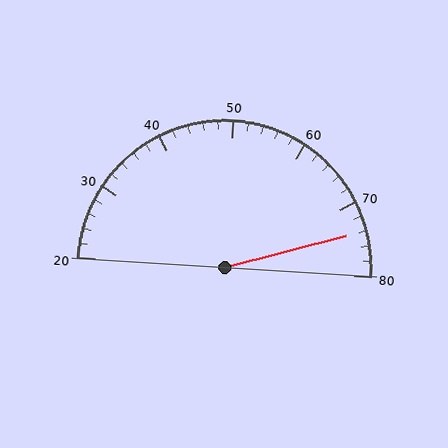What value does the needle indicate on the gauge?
The needle indicates approximately 74.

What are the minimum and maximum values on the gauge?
The gauge ranges from 20 to 80.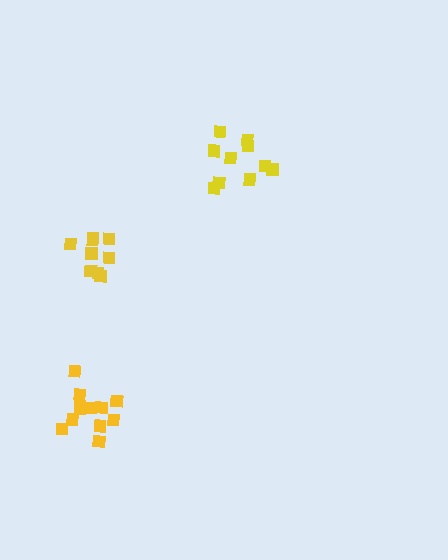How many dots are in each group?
Group 1: 12 dots, Group 2: 9 dots, Group 3: 10 dots (31 total).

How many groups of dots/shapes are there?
There are 3 groups.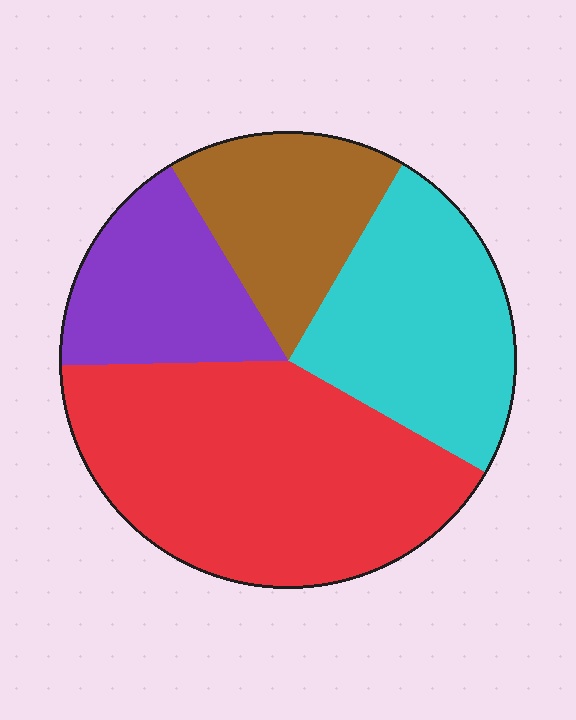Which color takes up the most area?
Red, at roughly 40%.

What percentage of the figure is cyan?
Cyan takes up about one quarter (1/4) of the figure.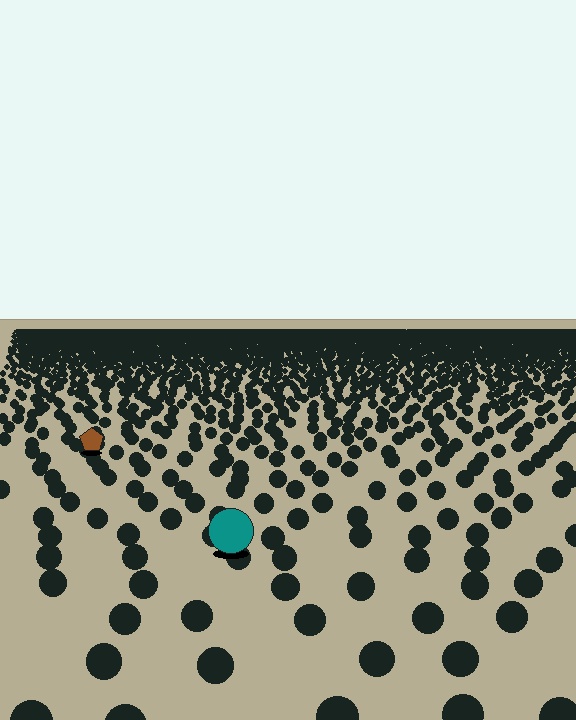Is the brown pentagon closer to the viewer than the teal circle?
No. The teal circle is closer — you can tell from the texture gradient: the ground texture is coarser near it.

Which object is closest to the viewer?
The teal circle is closest. The texture marks near it are larger and more spread out.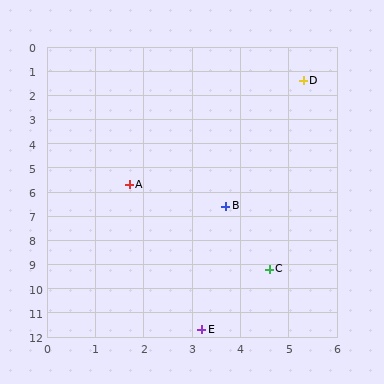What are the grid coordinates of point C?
Point C is at approximately (4.6, 9.2).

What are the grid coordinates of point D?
Point D is at approximately (5.3, 1.4).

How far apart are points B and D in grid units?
Points B and D are about 5.4 grid units apart.